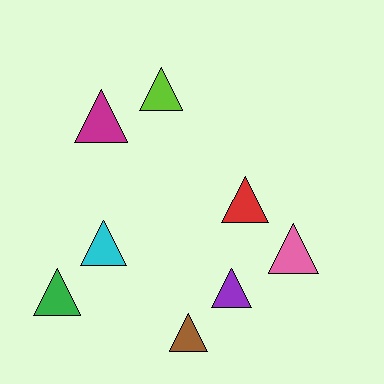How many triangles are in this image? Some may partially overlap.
There are 8 triangles.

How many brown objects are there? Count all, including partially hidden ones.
There is 1 brown object.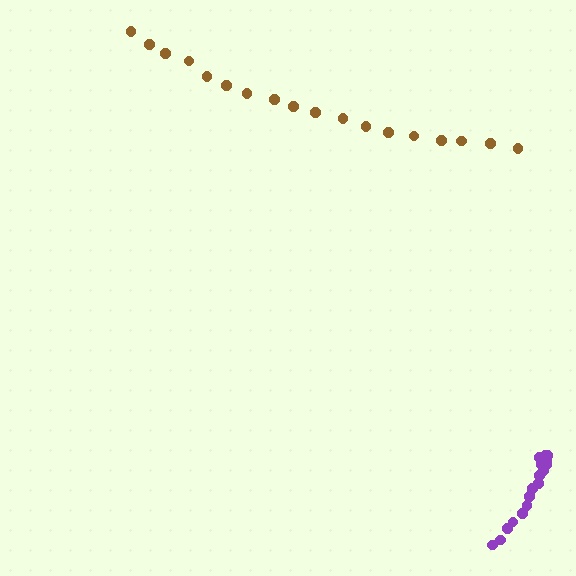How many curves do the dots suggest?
There are 2 distinct paths.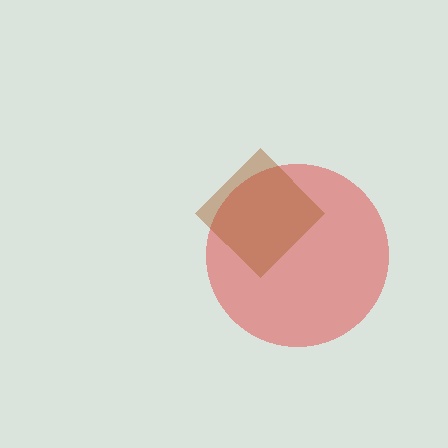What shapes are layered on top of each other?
The layered shapes are: a red circle, a brown diamond.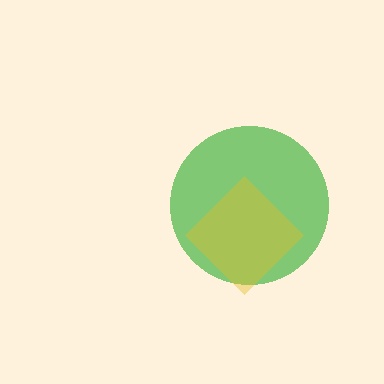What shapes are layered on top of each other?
The layered shapes are: a green circle, a yellow diamond.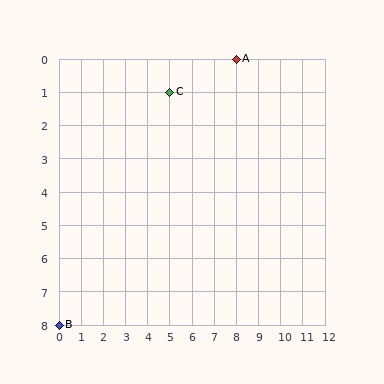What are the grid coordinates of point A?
Point A is at grid coordinates (8, 0).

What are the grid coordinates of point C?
Point C is at grid coordinates (5, 1).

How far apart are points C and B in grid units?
Points C and B are 5 columns and 7 rows apart (about 8.6 grid units diagonally).